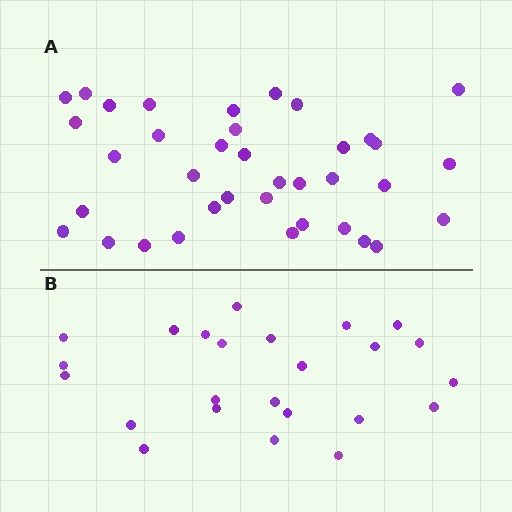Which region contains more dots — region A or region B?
Region A (the top region) has more dots.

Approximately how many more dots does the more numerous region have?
Region A has approximately 15 more dots than region B.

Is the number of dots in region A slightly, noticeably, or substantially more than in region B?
Region A has substantially more. The ratio is roughly 1.5 to 1.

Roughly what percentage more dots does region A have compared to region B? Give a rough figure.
About 55% more.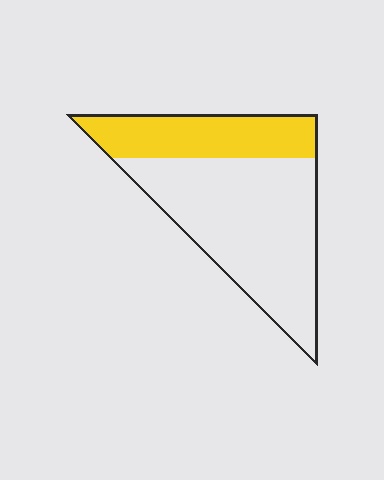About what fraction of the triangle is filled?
About one third (1/3).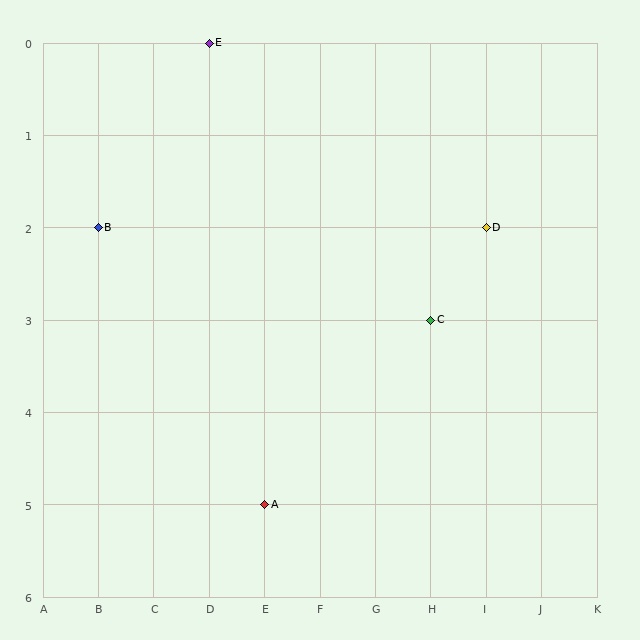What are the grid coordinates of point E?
Point E is at grid coordinates (D, 0).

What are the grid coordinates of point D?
Point D is at grid coordinates (I, 2).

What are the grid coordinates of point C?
Point C is at grid coordinates (H, 3).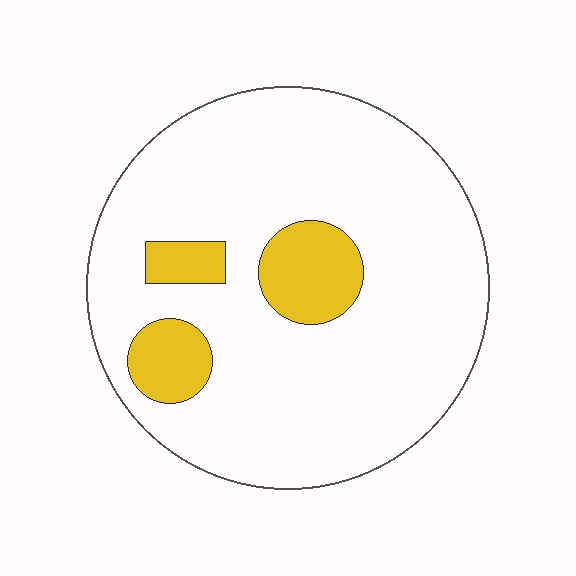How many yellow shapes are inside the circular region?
3.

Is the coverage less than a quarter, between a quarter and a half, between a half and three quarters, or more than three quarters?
Less than a quarter.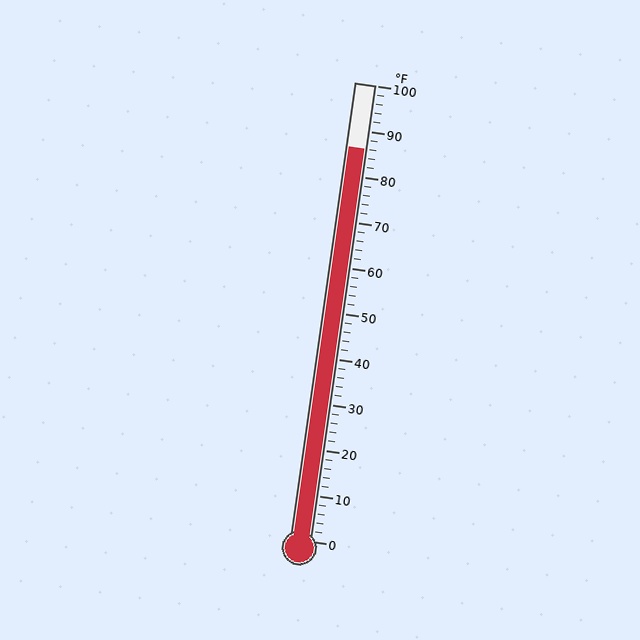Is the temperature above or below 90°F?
The temperature is below 90°F.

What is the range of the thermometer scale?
The thermometer scale ranges from 0°F to 100°F.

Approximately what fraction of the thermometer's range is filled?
The thermometer is filled to approximately 85% of its range.